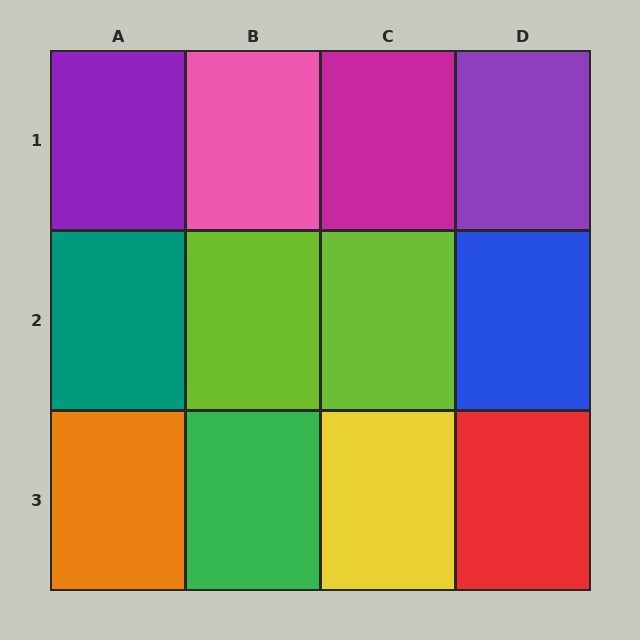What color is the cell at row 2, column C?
Lime.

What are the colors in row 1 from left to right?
Purple, pink, magenta, purple.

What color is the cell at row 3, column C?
Yellow.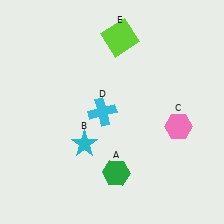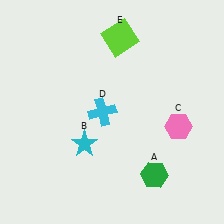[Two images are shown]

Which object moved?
The green hexagon (A) moved right.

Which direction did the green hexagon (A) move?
The green hexagon (A) moved right.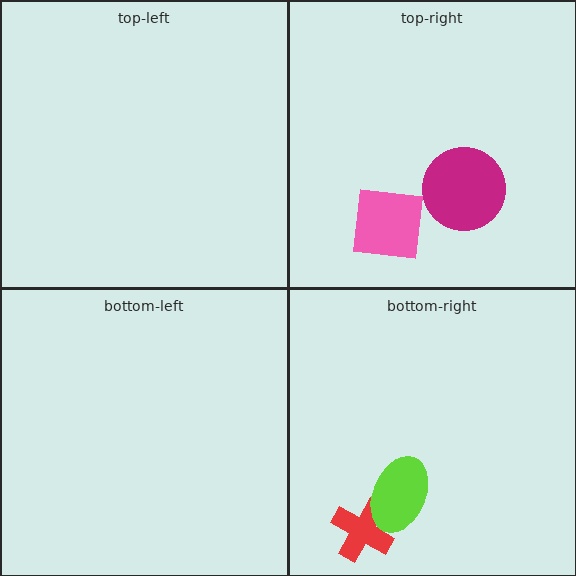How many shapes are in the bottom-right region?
2.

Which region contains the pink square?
The top-right region.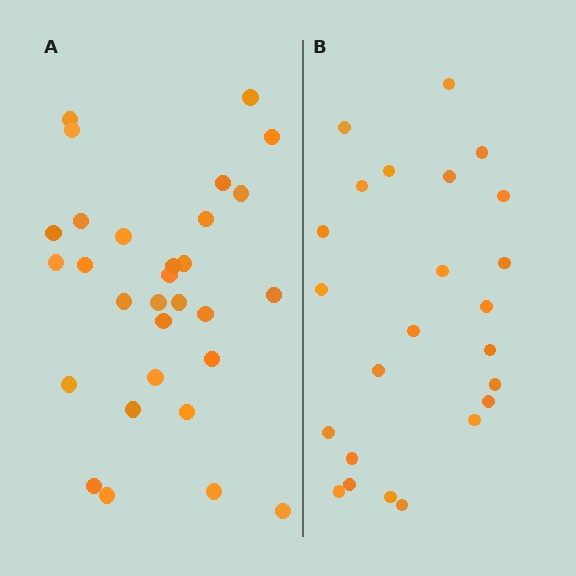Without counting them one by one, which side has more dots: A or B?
Region A (the left region) has more dots.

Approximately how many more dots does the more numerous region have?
Region A has about 6 more dots than region B.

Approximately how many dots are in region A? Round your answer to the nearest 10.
About 30 dots.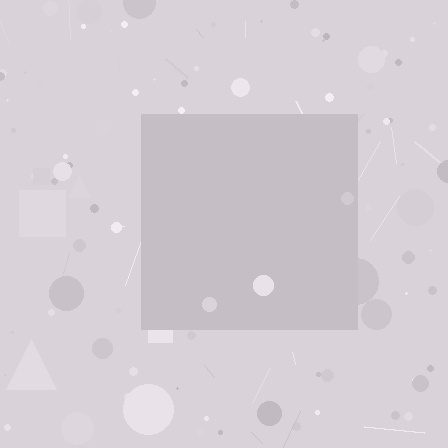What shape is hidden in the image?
A square is hidden in the image.